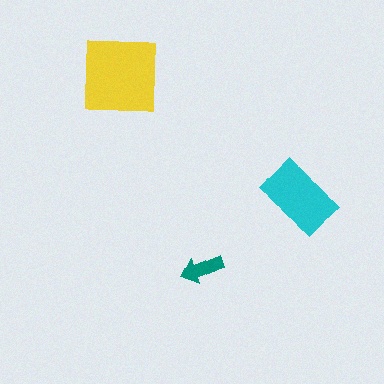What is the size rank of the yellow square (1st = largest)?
1st.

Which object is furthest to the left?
The yellow square is leftmost.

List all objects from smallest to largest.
The teal arrow, the cyan rectangle, the yellow square.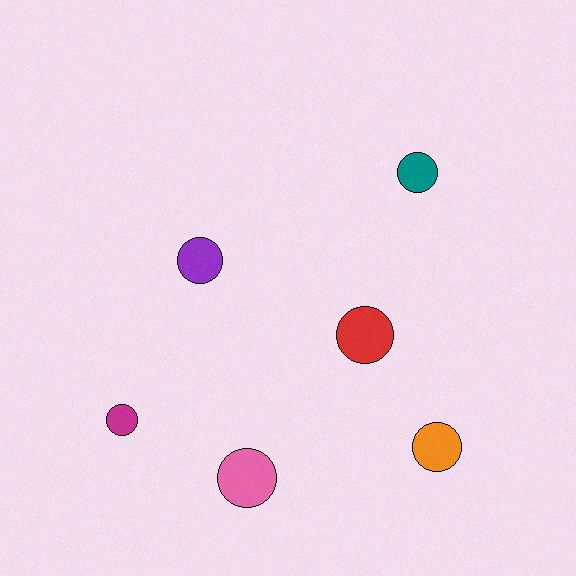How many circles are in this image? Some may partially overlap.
There are 6 circles.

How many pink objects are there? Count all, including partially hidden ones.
There is 1 pink object.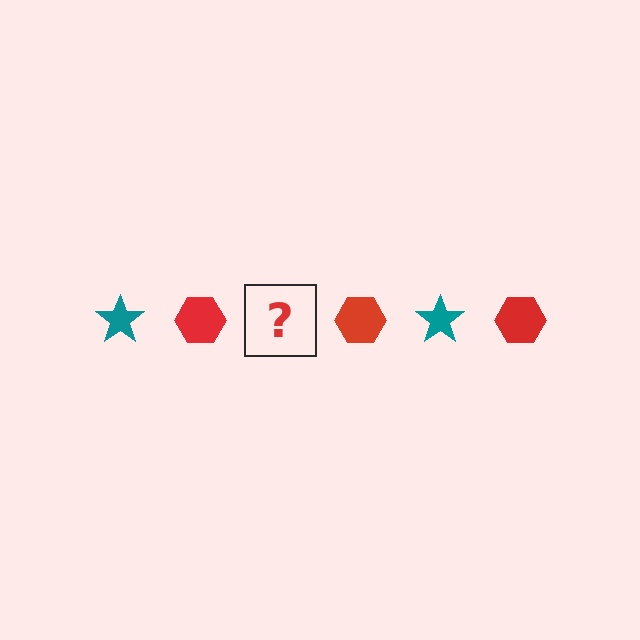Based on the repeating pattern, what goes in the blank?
The blank should be a teal star.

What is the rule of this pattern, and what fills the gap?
The rule is that the pattern alternates between teal star and red hexagon. The gap should be filled with a teal star.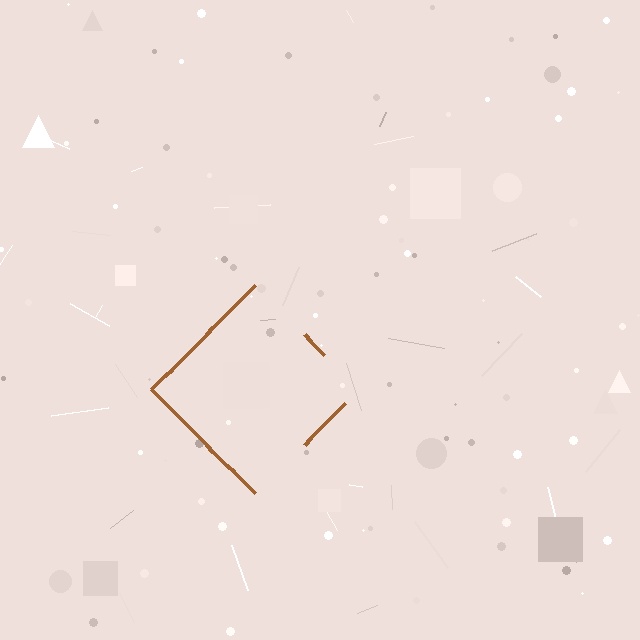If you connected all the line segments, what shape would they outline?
They would outline a diamond.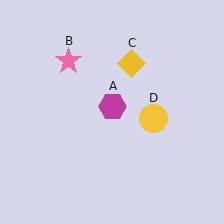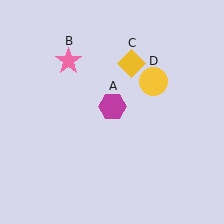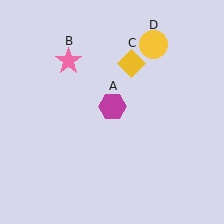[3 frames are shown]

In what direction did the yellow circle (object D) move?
The yellow circle (object D) moved up.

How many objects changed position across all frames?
1 object changed position: yellow circle (object D).